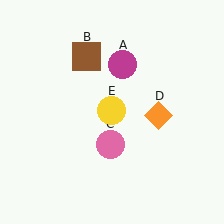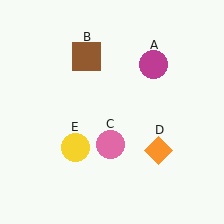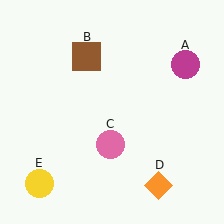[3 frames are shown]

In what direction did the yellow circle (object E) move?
The yellow circle (object E) moved down and to the left.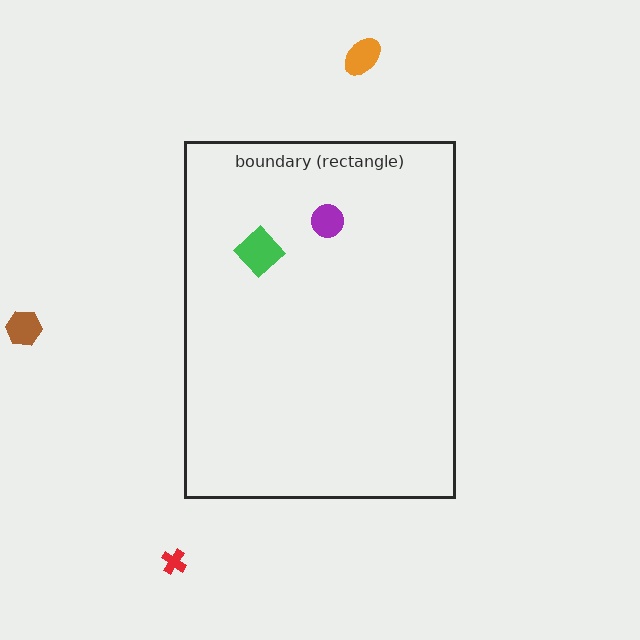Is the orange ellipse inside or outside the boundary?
Outside.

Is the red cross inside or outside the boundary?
Outside.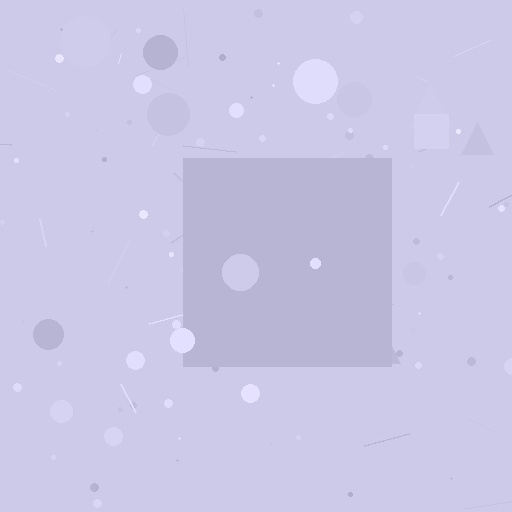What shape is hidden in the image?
A square is hidden in the image.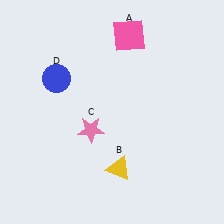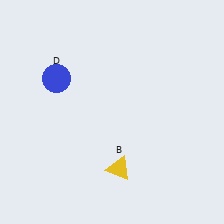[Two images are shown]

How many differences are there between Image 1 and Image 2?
There are 2 differences between the two images.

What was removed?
The pink square (A), the pink star (C) were removed in Image 2.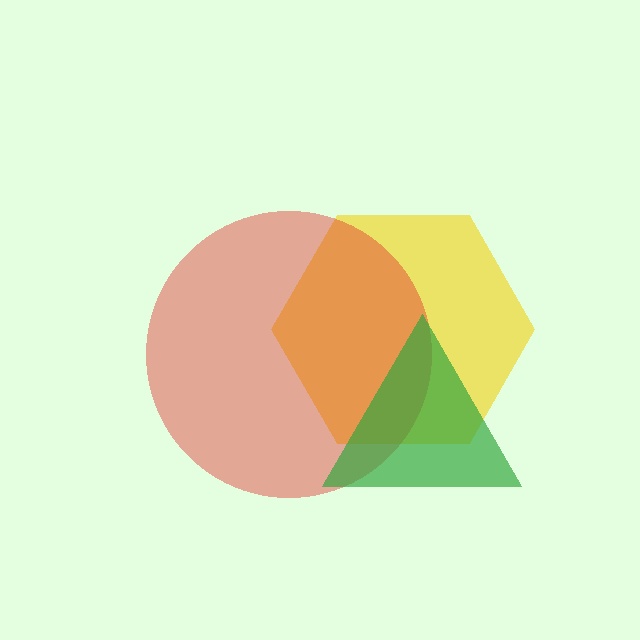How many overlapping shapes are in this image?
There are 3 overlapping shapes in the image.